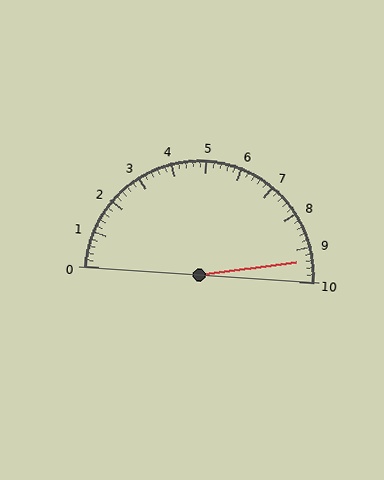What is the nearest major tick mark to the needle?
The nearest major tick mark is 9.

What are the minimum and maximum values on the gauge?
The gauge ranges from 0 to 10.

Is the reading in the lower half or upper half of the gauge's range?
The reading is in the upper half of the range (0 to 10).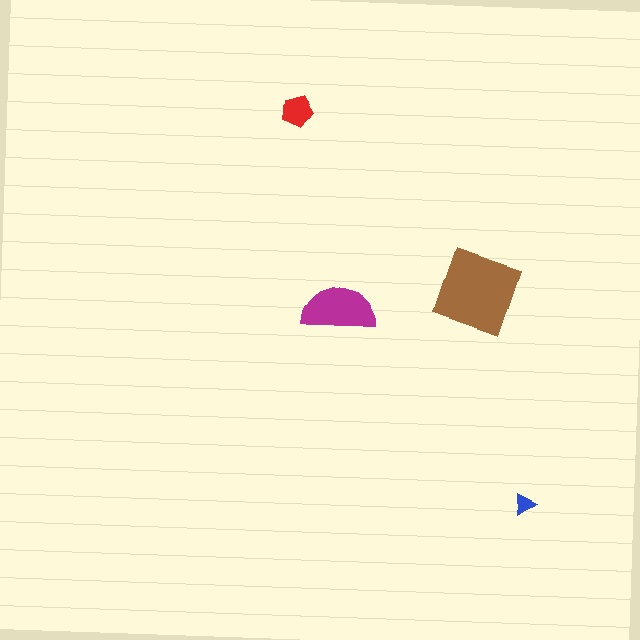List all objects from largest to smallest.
The brown diamond, the magenta semicircle, the red pentagon, the blue triangle.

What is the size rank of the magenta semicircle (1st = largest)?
2nd.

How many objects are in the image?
There are 4 objects in the image.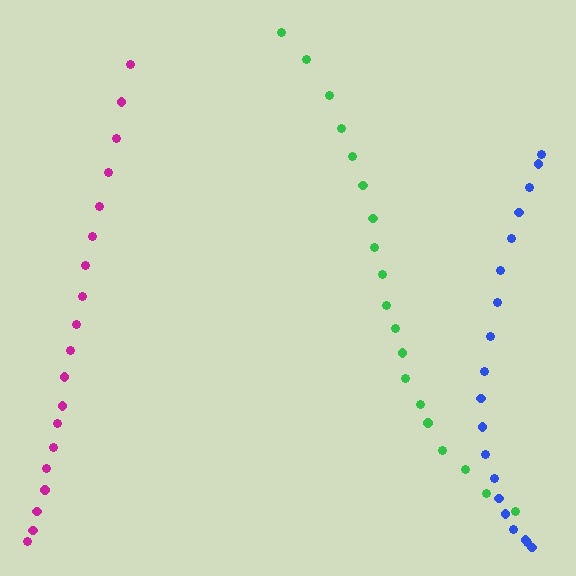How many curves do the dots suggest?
There are 3 distinct paths.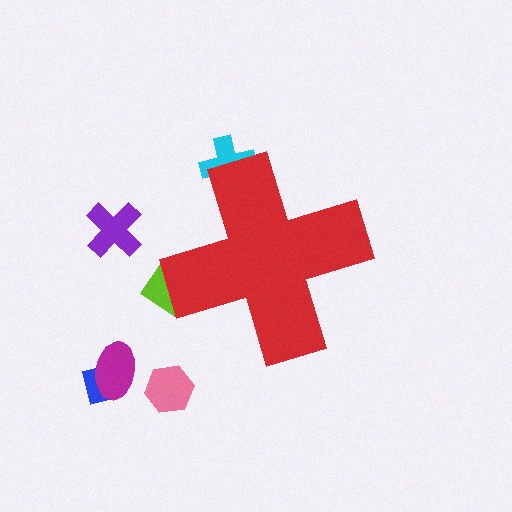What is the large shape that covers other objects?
A red cross.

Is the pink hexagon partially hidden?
No, the pink hexagon is fully visible.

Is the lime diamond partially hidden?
Yes, the lime diamond is partially hidden behind the red cross.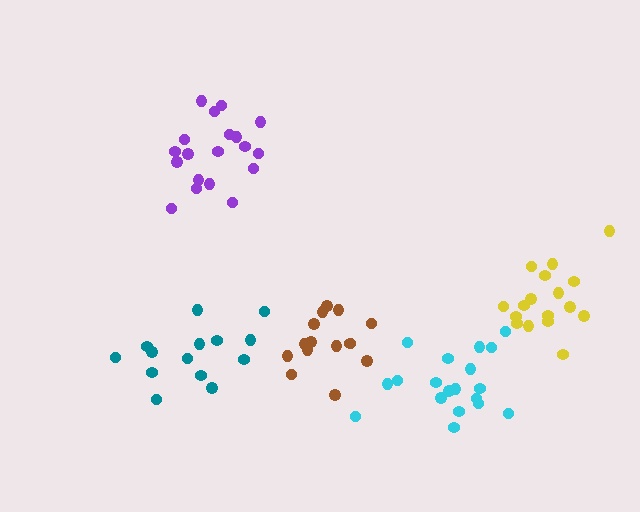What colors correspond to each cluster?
The clusters are colored: cyan, yellow, teal, brown, purple.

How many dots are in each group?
Group 1: 19 dots, Group 2: 17 dots, Group 3: 14 dots, Group 4: 15 dots, Group 5: 19 dots (84 total).